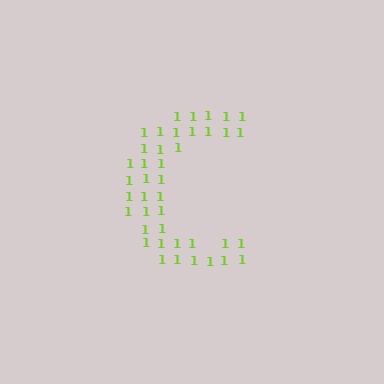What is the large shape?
The large shape is the letter C.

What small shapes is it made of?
It is made of small digit 1's.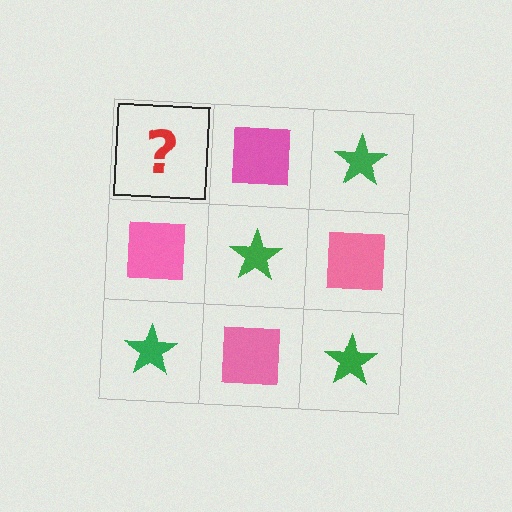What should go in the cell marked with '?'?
The missing cell should contain a green star.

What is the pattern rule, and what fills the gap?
The rule is that it alternates green star and pink square in a checkerboard pattern. The gap should be filled with a green star.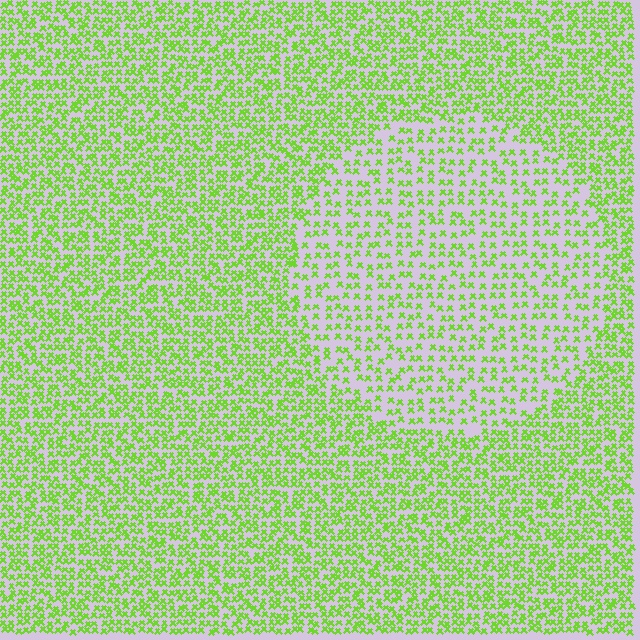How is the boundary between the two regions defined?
The boundary is defined by a change in element density (approximately 1.9x ratio). All elements are the same color, size, and shape.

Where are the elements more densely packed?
The elements are more densely packed outside the circle boundary.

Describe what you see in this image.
The image contains small lime elements arranged at two different densities. A circle-shaped region is visible where the elements are less densely packed than the surrounding area.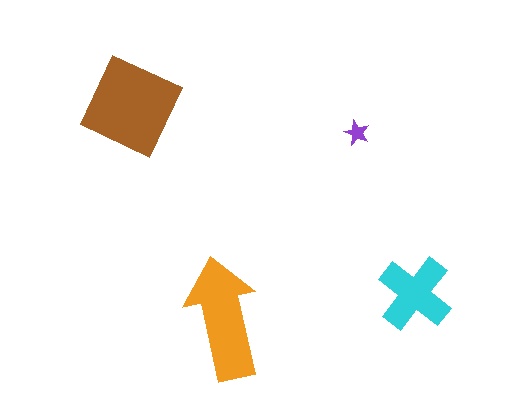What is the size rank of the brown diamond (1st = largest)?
1st.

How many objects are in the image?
There are 4 objects in the image.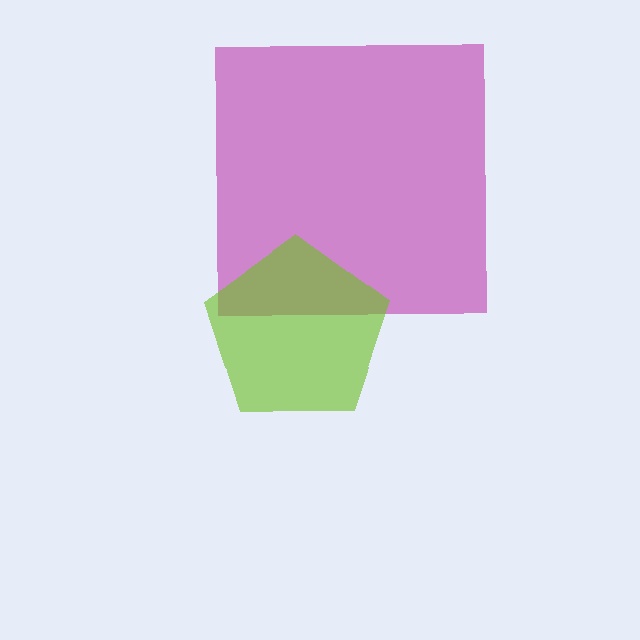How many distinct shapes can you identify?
There are 2 distinct shapes: a magenta square, a lime pentagon.